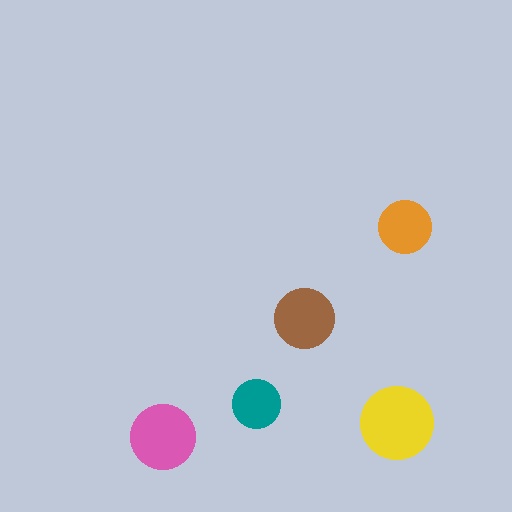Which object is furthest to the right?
The orange circle is rightmost.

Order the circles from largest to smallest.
the yellow one, the pink one, the brown one, the orange one, the teal one.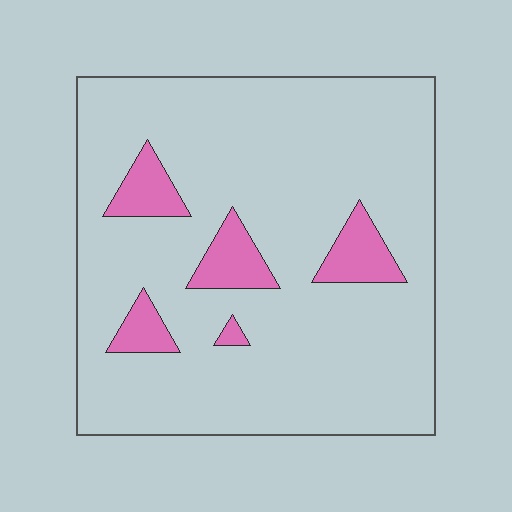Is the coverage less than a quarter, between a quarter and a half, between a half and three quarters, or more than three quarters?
Less than a quarter.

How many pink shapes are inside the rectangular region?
5.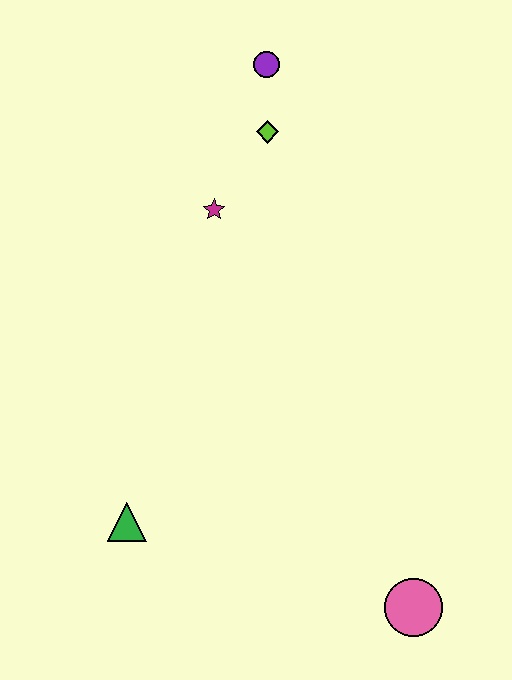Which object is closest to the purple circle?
The lime diamond is closest to the purple circle.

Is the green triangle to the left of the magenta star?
Yes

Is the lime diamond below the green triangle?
No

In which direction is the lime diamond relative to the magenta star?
The lime diamond is above the magenta star.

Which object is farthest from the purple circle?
The pink circle is farthest from the purple circle.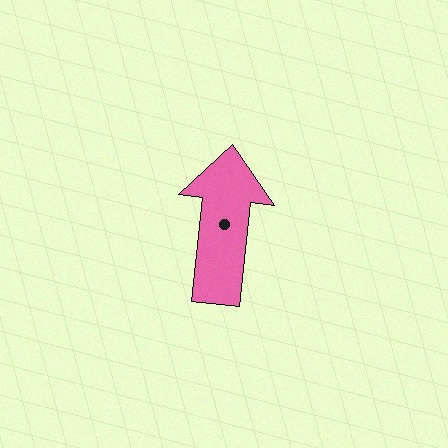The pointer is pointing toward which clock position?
Roughly 12 o'clock.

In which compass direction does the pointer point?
North.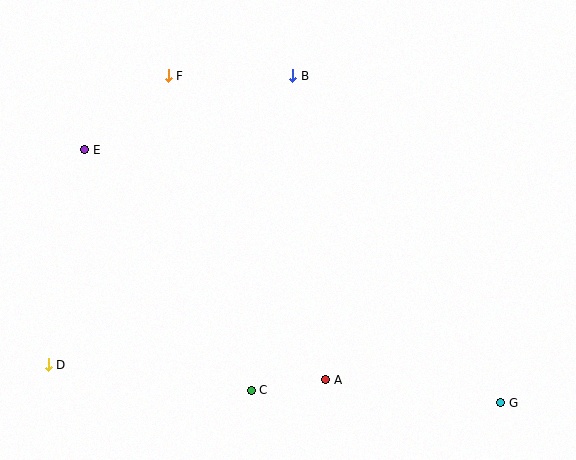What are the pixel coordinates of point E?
Point E is at (85, 150).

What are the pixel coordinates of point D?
Point D is at (48, 365).